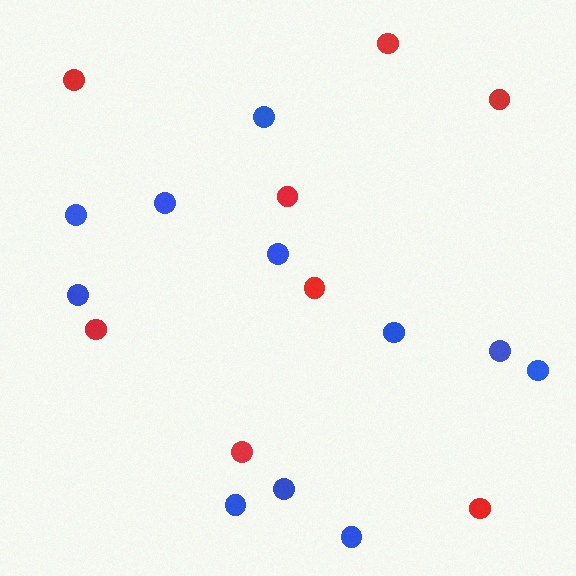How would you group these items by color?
There are 2 groups: one group of red circles (8) and one group of blue circles (11).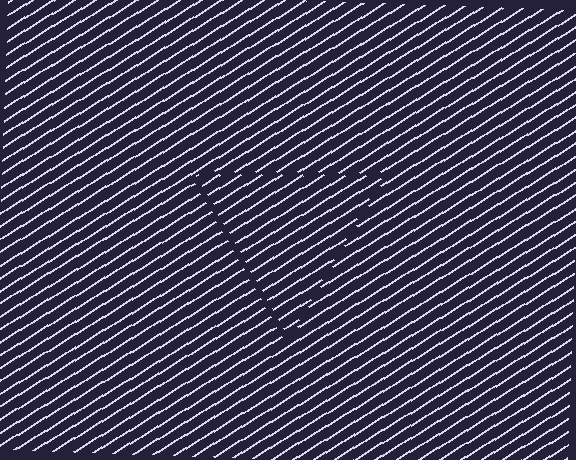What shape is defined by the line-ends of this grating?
An illusory triangle. The interior of the shape contains the same grating, shifted by half a period — the contour is defined by the phase discontinuity where line-ends from the inner and outer gratings abut.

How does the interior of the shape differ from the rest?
The interior of the shape contains the same grating, shifted by half a period — the contour is defined by the phase discontinuity where line-ends from the inner and outer gratings abut.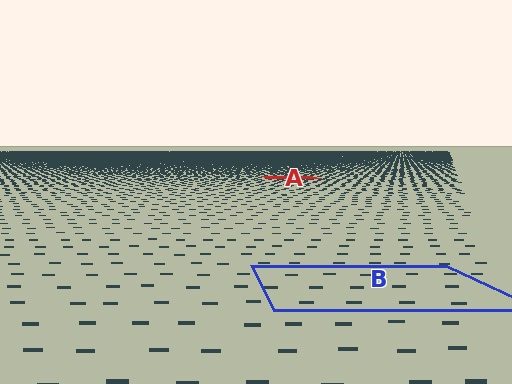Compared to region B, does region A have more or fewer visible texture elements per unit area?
Region A has more texture elements per unit area — they are packed more densely because it is farther away.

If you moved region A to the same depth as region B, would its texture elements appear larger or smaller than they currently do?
They would appear larger. At a closer depth, the same texture elements are projected at a bigger on-screen size.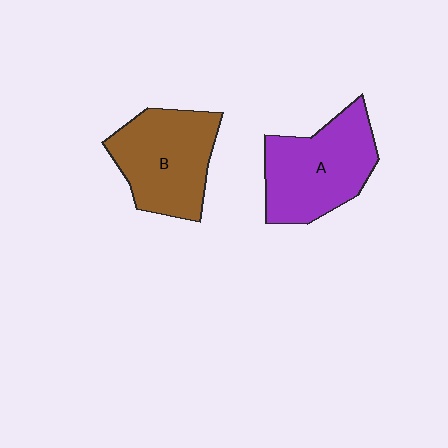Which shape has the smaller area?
Shape B (brown).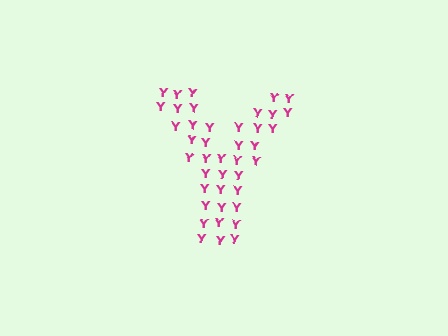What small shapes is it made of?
It is made of small letter Y's.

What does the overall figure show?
The overall figure shows the letter Y.